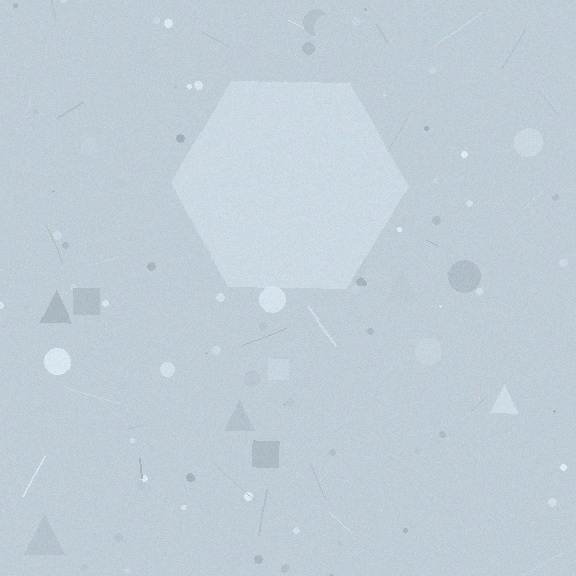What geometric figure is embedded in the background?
A hexagon is embedded in the background.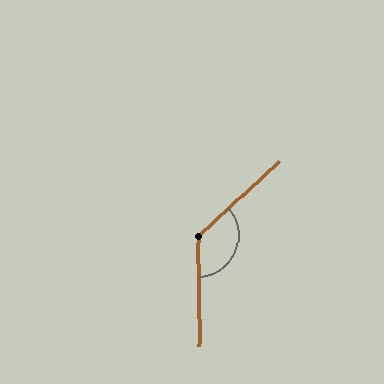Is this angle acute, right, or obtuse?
It is obtuse.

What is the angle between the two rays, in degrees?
Approximately 132 degrees.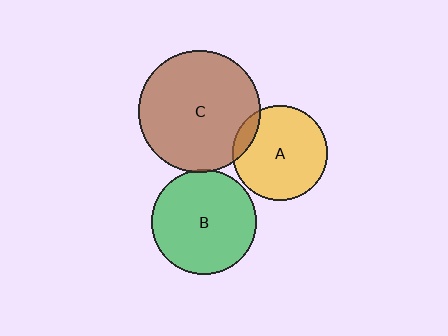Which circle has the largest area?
Circle C (brown).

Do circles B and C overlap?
Yes.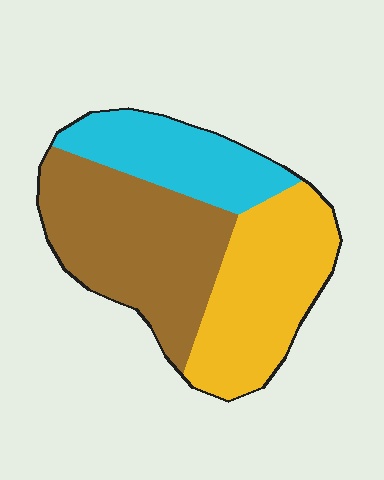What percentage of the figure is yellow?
Yellow covers roughly 35% of the figure.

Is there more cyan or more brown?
Brown.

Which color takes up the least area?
Cyan, at roughly 25%.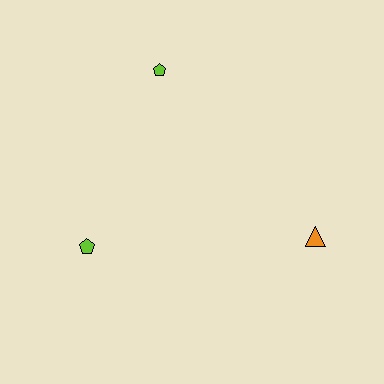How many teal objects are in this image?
There are no teal objects.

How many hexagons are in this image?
There are no hexagons.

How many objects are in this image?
There are 3 objects.